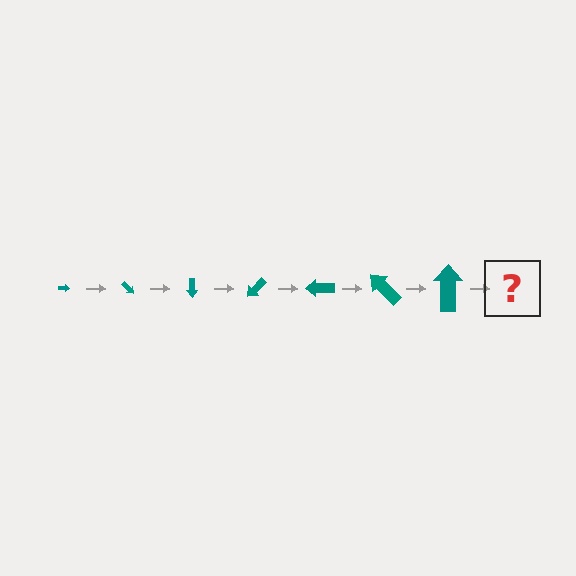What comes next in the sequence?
The next element should be an arrow, larger than the previous one and rotated 315 degrees from the start.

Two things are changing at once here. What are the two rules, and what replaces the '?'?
The two rules are that the arrow grows larger each step and it rotates 45 degrees each step. The '?' should be an arrow, larger than the previous one and rotated 315 degrees from the start.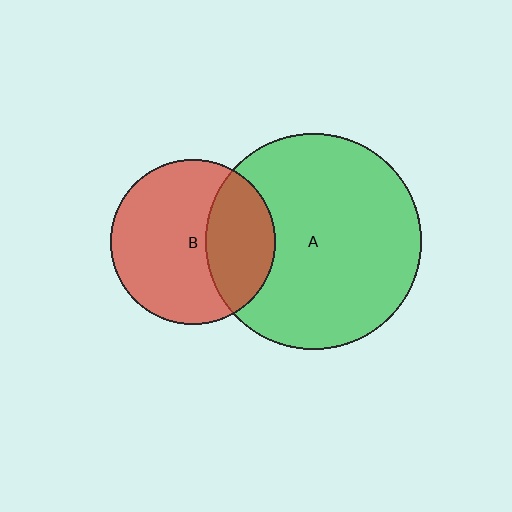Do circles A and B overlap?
Yes.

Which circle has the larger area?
Circle A (green).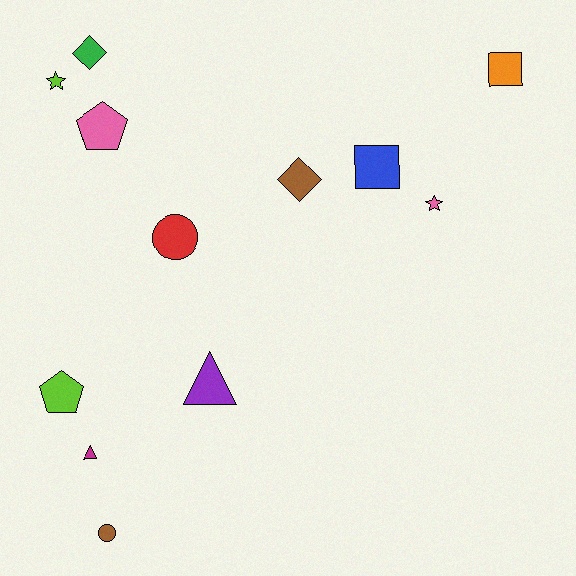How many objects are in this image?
There are 12 objects.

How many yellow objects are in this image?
There are no yellow objects.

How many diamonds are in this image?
There are 2 diamonds.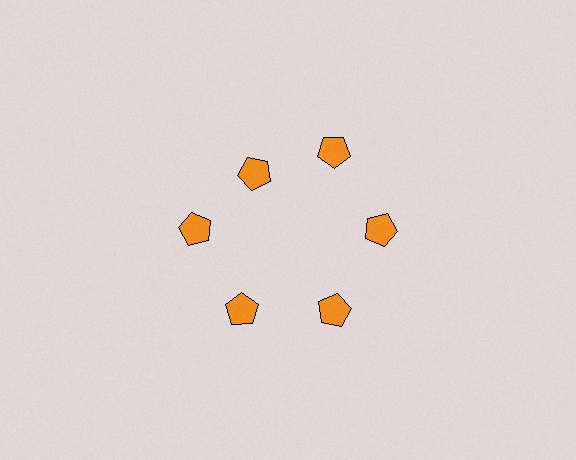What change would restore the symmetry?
The symmetry would be restored by moving it outward, back onto the ring so that all 6 pentagons sit at equal angles and equal distance from the center.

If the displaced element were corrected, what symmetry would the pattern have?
It would have 6-fold rotational symmetry — the pattern would map onto itself every 60 degrees.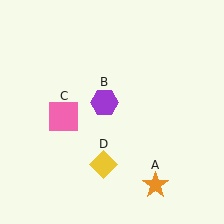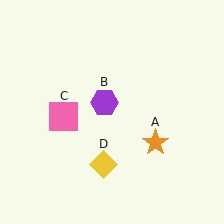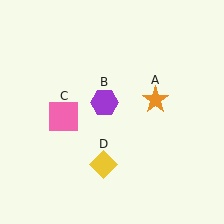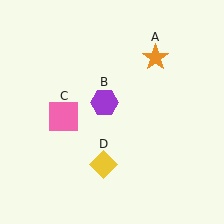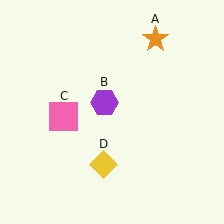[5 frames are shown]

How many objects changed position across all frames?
1 object changed position: orange star (object A).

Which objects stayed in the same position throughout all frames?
Purple hexagon (object B) and pink square (object C) and yellow diamond (object D) remained stationary.